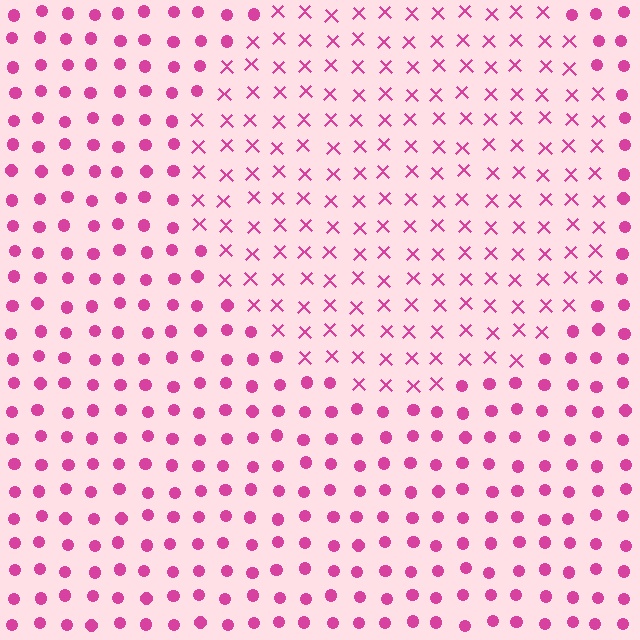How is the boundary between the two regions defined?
The boundary is defined by a change in element shape: X marks inside vs. circles outside. All elements share the same color and spacing.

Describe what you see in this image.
The image is filled with small magenta elements arranged in a uniform grid. A circle-shaped region contains X marks, while the surrounding area contains circles. The boundary is defined purely by the change in element shape.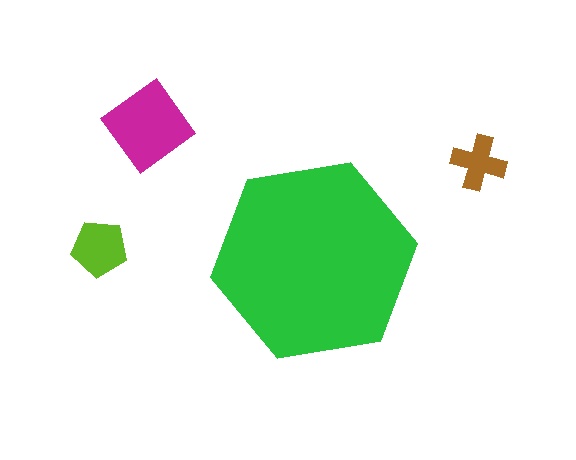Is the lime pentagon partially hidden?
No, the lime pentagon is fully visible.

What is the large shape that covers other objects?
A green hexagon.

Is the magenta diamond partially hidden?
No, the magenta diamond is fully visible.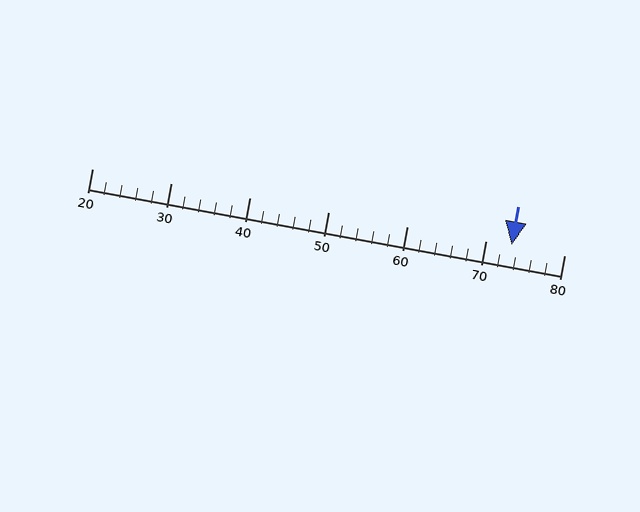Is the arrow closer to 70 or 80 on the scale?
The arrow is closer to 70.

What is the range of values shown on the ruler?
The ruler shows values from 20 to 80.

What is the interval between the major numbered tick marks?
The major tick marks are spaced 10 units apart.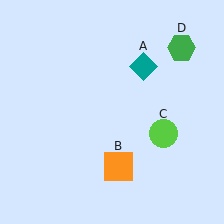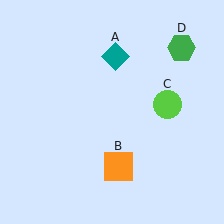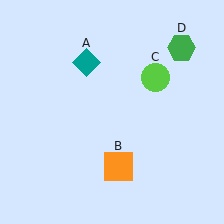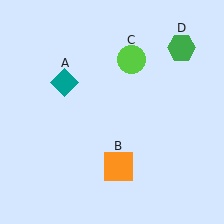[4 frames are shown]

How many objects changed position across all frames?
2 objects changed position: teal diamond (object A), lime circle (object C).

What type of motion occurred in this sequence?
The teal diamond (object A), lime circle (object C) rotated counterclockwise around the center of the scene.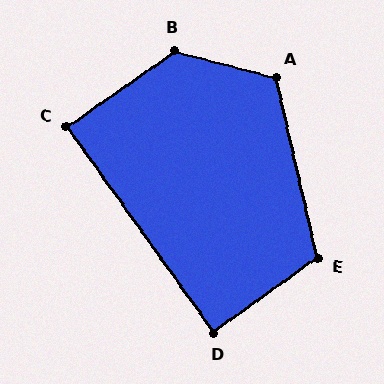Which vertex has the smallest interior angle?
C, at approximately 89 degrees.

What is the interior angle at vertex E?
Approximately 113 degrees (obtuse).